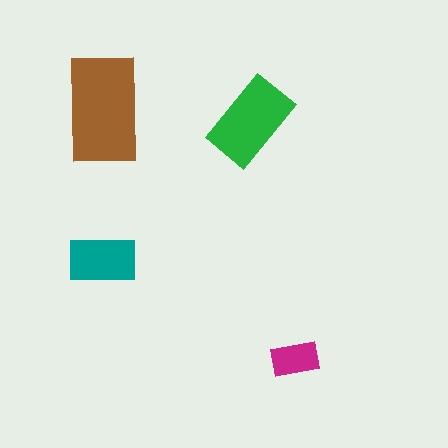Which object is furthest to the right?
The magenta rectangle is rightmost.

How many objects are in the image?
There are 4 objects in the image.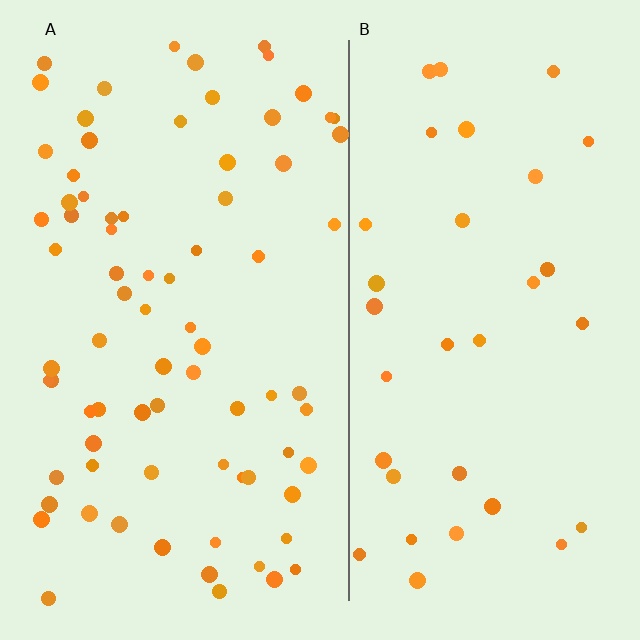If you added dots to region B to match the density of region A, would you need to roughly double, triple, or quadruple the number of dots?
Approximately double.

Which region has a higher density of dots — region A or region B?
A (the left).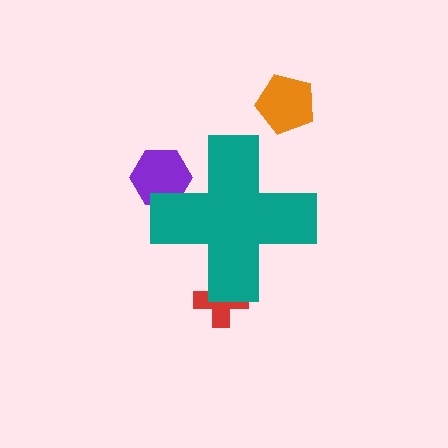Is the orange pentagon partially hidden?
No, the orange pentagon is fully visible.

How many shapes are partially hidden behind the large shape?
2 shapes are partially hidden.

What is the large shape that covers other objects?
A teal cross.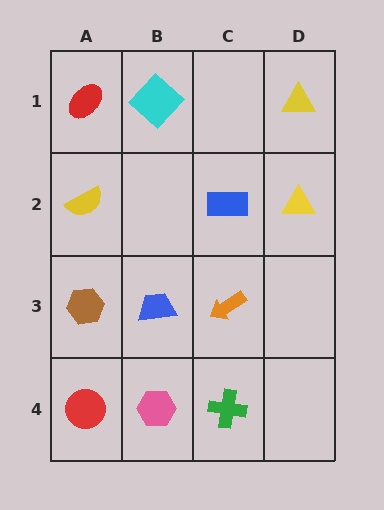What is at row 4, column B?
A pink hexagon.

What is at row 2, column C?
A blue rectangle.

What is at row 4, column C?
A green cross.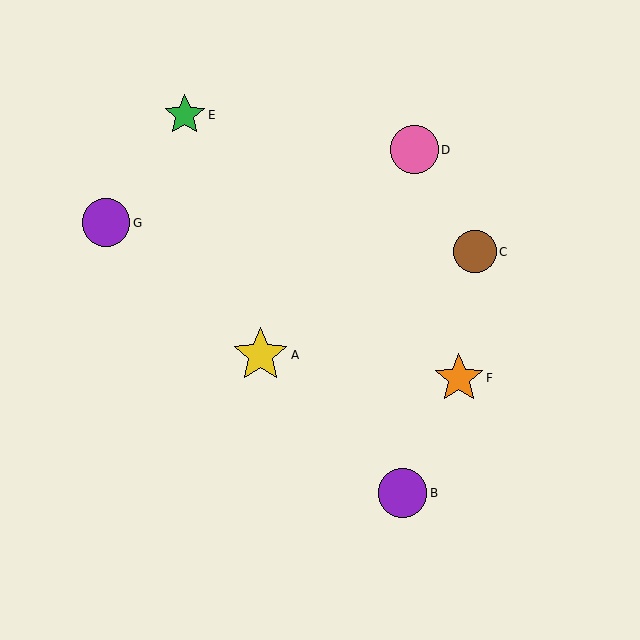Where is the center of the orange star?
The center of the orange star is at (459, 378).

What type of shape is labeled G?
Shape G is a purple circle.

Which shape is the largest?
The yellow star (labeled A) is the largest.